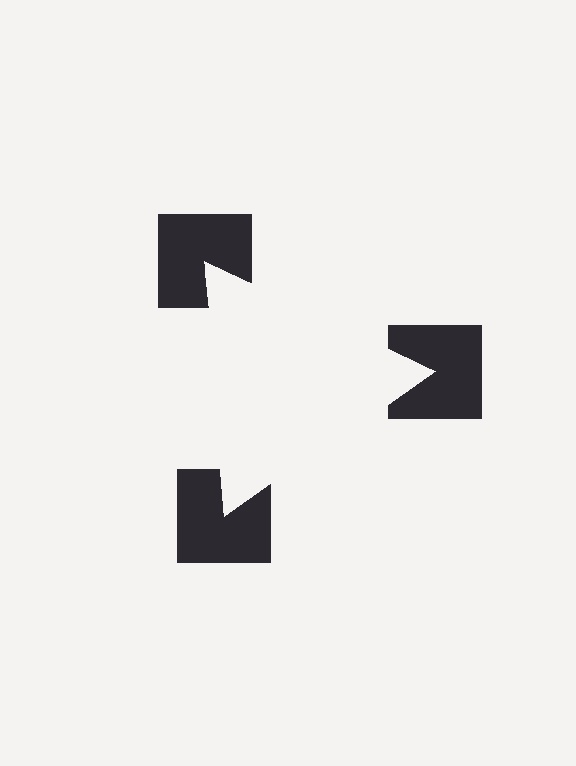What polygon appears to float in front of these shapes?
An illusory triangle — its edges are inferred from the aligned wedge cuts in the notched squares, not physically drawn.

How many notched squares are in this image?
There are 3 — one at each vertex of the illusory triangle.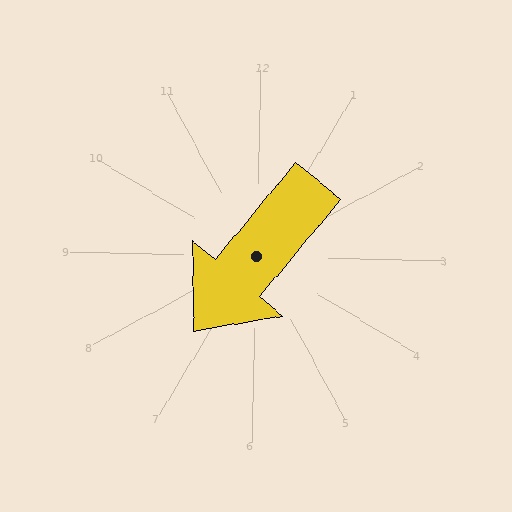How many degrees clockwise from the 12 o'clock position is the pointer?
Approximately 218 degrees.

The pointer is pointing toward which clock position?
Roughly 7 o'clock.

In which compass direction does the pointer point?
Southwest.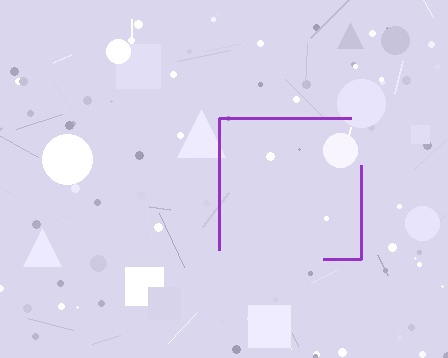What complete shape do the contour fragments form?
The contour fragments form a square.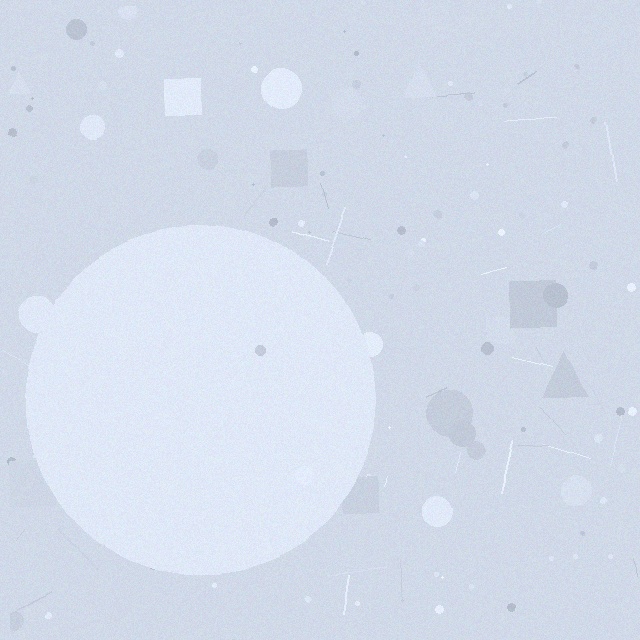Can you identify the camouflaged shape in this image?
The camouflaged shape is a circle.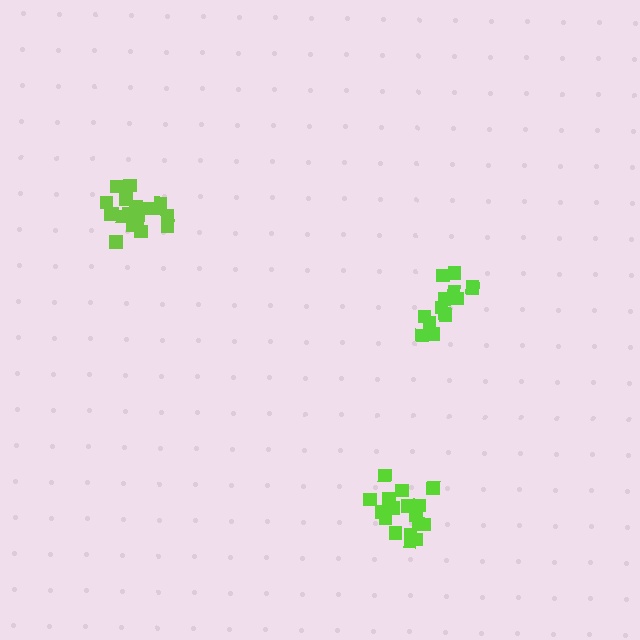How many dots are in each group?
Group 1: 19 dots, Group 2: 18 dots, Group 3: 15 dots (52 total).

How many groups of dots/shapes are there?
There are 3 groups.